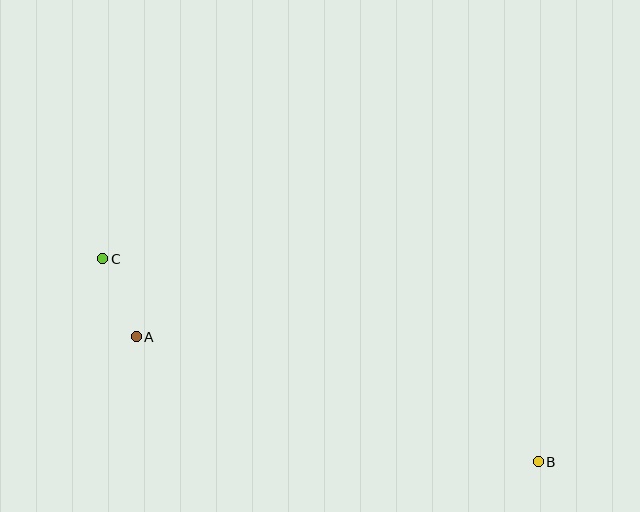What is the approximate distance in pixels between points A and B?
The distance between A and B is approximately 421 pixels.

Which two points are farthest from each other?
Points B and C are farthest from each other.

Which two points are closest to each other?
Points A and C are closest to each other.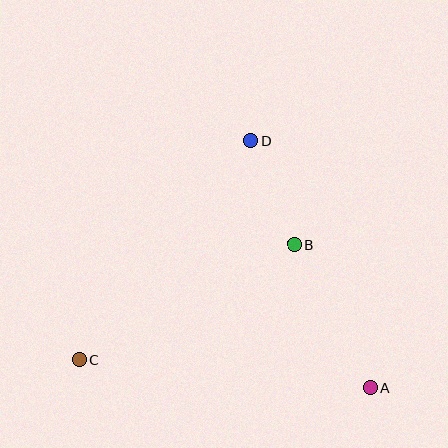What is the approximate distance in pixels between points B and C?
The distance between B and C is approximately 244 pixels.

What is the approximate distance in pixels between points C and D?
The distance between C and D is approximately 277 pixels.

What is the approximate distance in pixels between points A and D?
The distance between A and D is approximately 274 pixels.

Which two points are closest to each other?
Points B and D are closest to each other.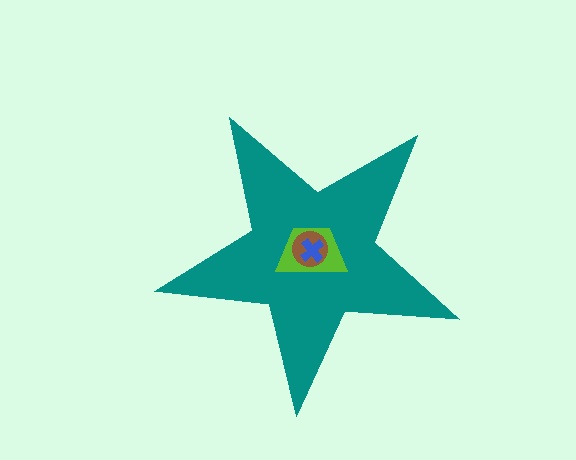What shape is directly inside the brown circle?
The blue cross.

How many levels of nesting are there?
4.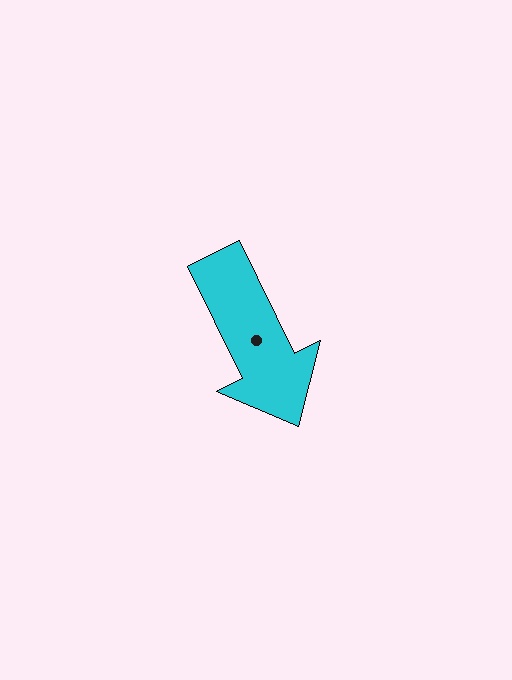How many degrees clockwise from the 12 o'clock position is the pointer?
Approximately 154 degrees.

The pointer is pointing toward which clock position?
Roughly 5 o'clock.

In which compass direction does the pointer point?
Southeast.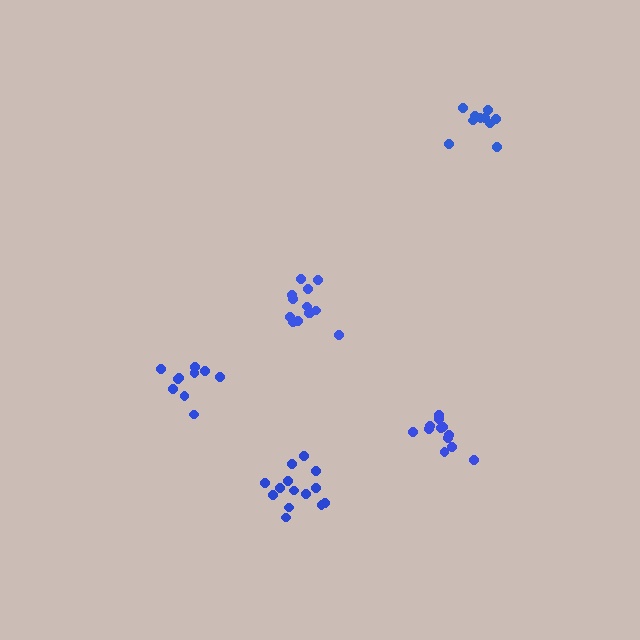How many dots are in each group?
Group 1: 14 dots, Group 2: 12 dots, Group 3: 13 dots, Group 4: 10 dots, Group 5: 10 dots (59 total).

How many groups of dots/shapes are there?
There are 5 groups.